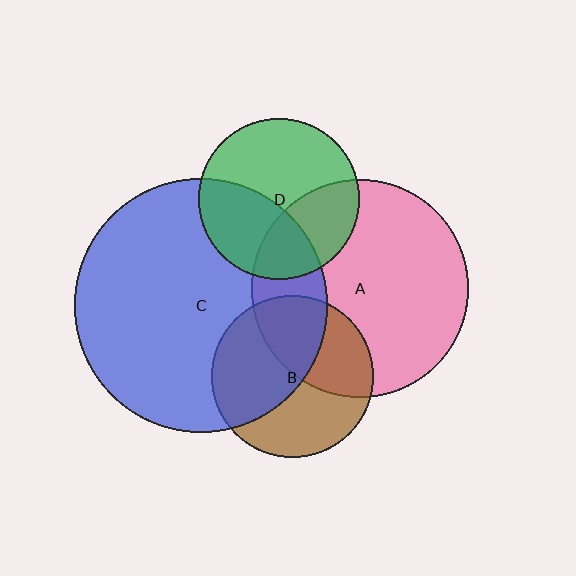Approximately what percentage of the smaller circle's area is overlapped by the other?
Approximately 50%.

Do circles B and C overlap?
Yes.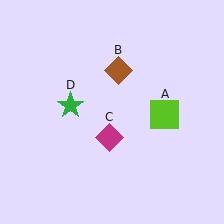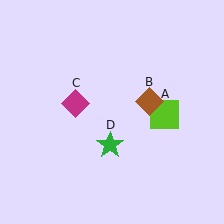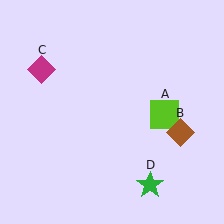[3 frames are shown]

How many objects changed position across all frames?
3 objects changed position: brown diamond (object B), magenta diamond (object C), green star (object D).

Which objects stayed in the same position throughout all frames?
Lime square (object A) remained stationary.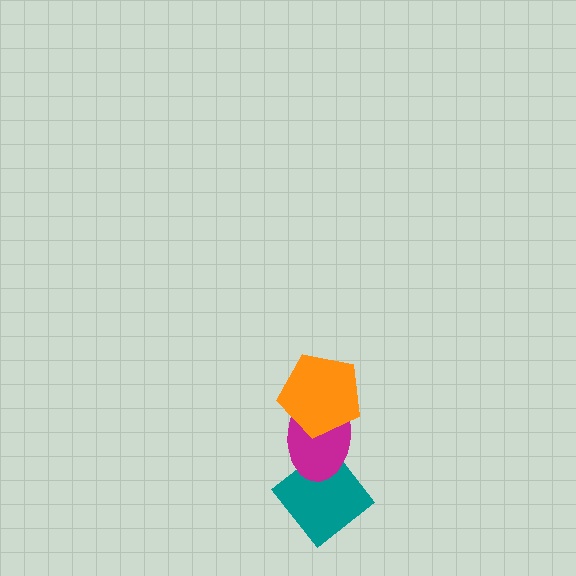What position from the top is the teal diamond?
The teal diamond is 3rd from the top.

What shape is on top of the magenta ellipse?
The orange pentagon is on top of the magenta ellipse.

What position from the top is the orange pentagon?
The orange pentagon is 1st from the top.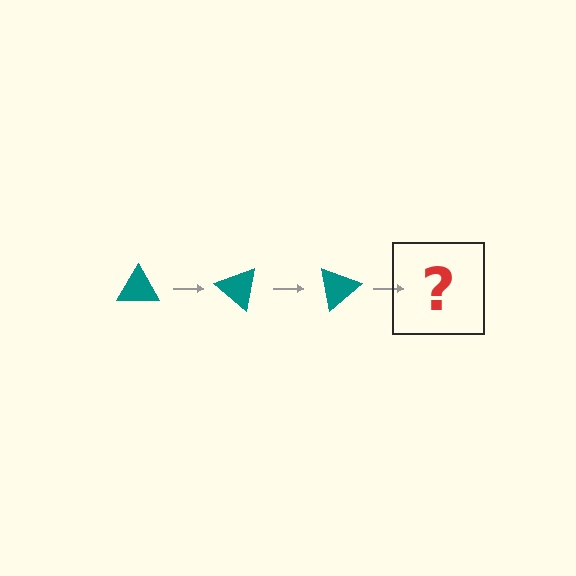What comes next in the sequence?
The next element should be a teal triangle rotated 120 degrees.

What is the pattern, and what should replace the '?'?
The pattern is that the triangle rotates 40 degrees each step. The '?' should be a teal triangle rotated 120 degrees.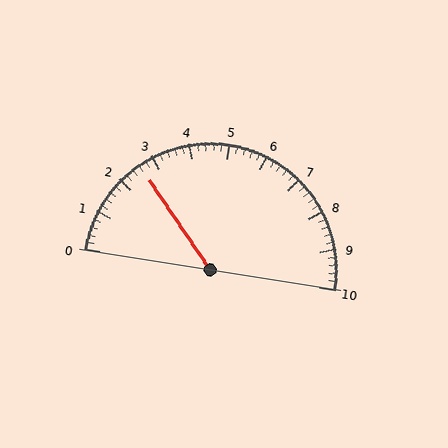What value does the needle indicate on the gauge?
The needle indicates approximately 2.6.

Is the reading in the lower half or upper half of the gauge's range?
The reading is in the lower half of the range (0 to 10).